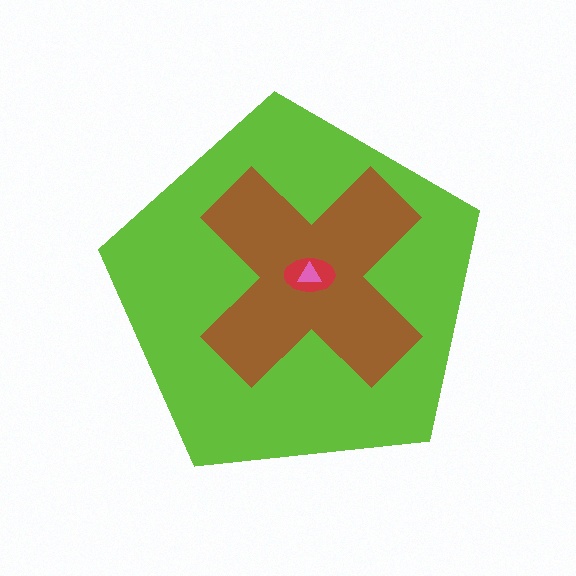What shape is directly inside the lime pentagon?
The brown cross.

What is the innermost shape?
The pink triangle.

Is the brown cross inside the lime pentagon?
Yes.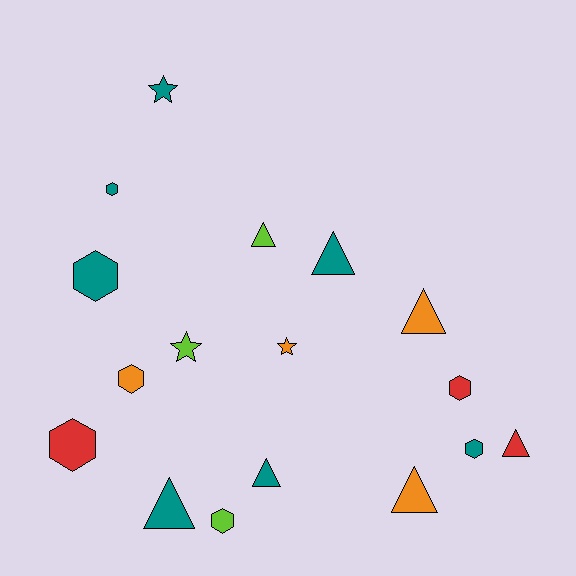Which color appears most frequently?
Teal, with 7 objects.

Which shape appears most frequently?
Triangle, with 7 objects.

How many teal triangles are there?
There are 3 teal triangles.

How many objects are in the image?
There are 17 objects.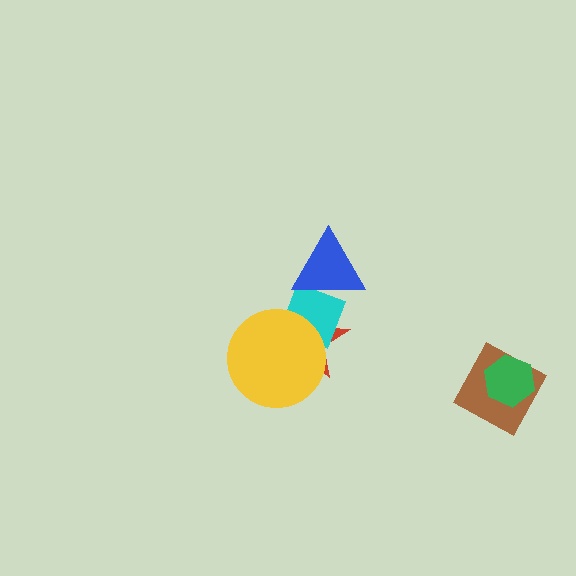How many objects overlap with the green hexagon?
1 object overlaps with the green hexagon.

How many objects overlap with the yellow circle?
2 objects overlap with the yellow circle.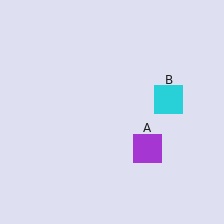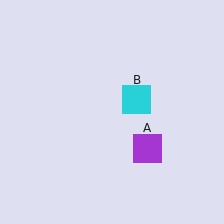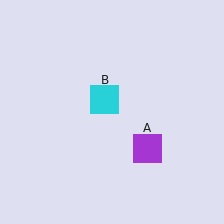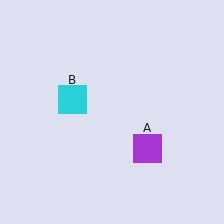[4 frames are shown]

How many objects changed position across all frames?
1 object changed position: cyan square (object B).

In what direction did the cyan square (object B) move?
The cyan square (object B) moved left.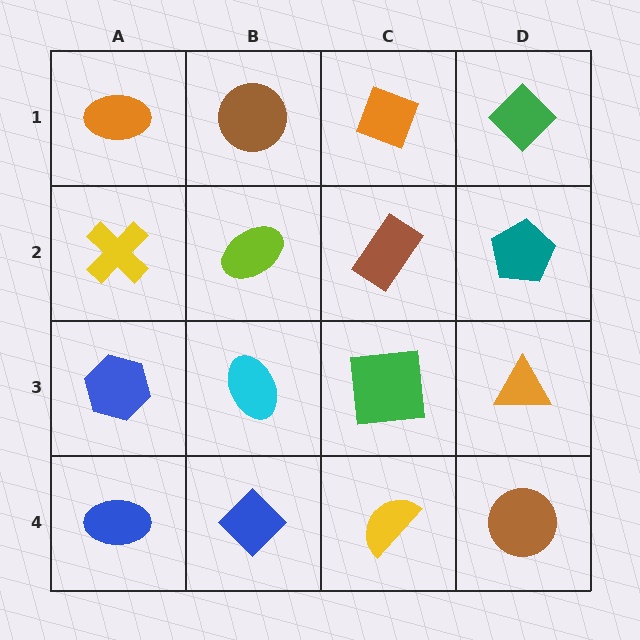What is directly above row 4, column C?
A green square.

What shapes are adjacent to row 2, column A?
An orange ellipse (row 1, column A), a blue hexagon (row 3, column A), a lime ellipse (row 2, column B).